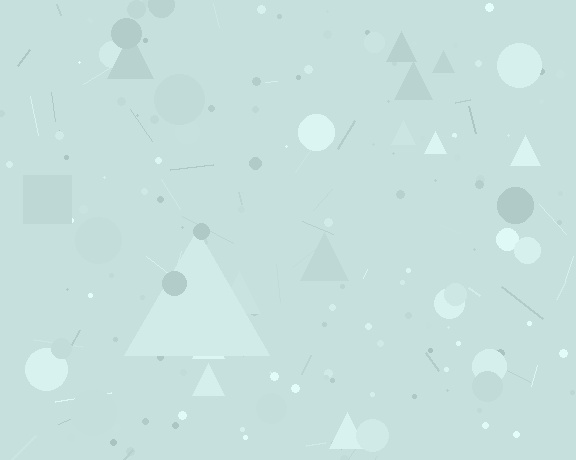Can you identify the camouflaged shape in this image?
The camouflaged shape is a triangle.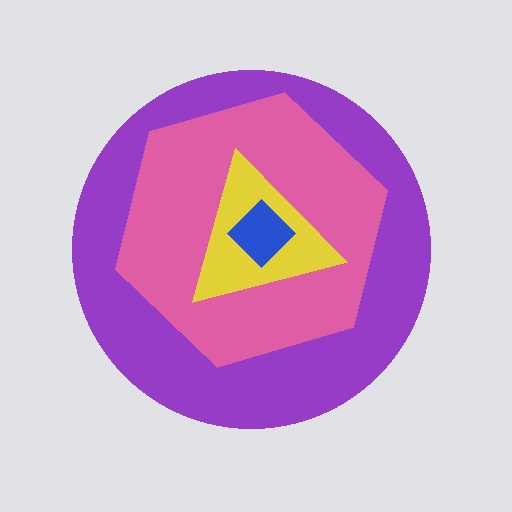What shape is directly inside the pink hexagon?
The yellow triangle.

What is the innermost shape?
The blue diamond.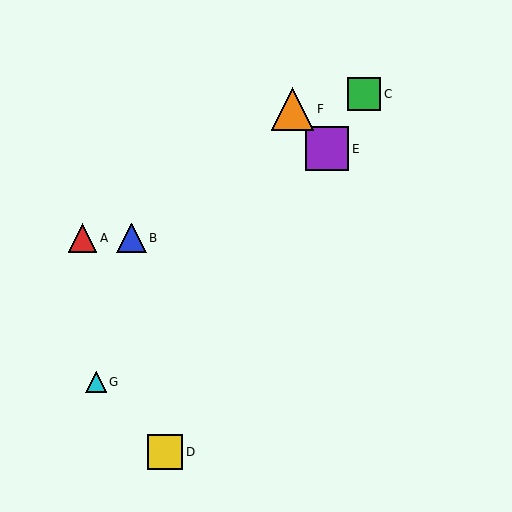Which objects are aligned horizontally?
Objects A, B are aligned horizontally.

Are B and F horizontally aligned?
No, B is at y≈238 and F is at y≈109.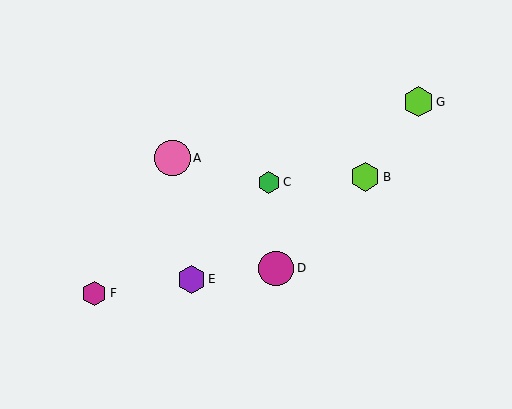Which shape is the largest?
The pink circle (labeled A) is the largest.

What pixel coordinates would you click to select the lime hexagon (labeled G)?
Click at (419, 102) to select the lime hexagon G.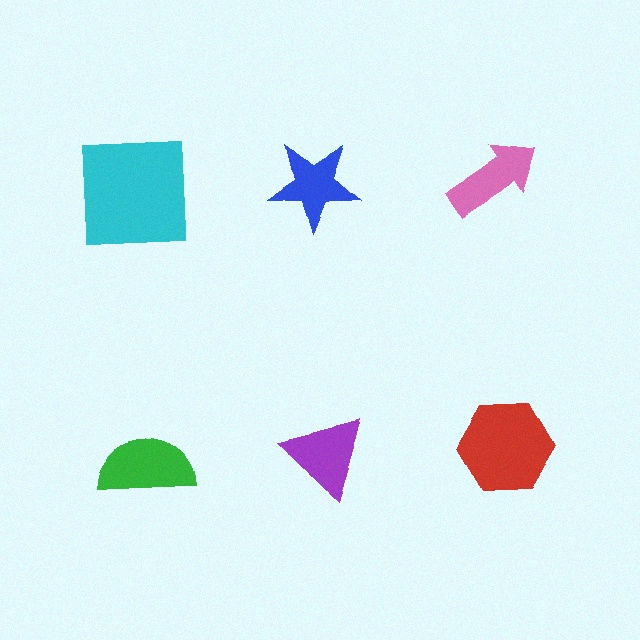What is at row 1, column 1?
A cyan square.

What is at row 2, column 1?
A green semicircle.